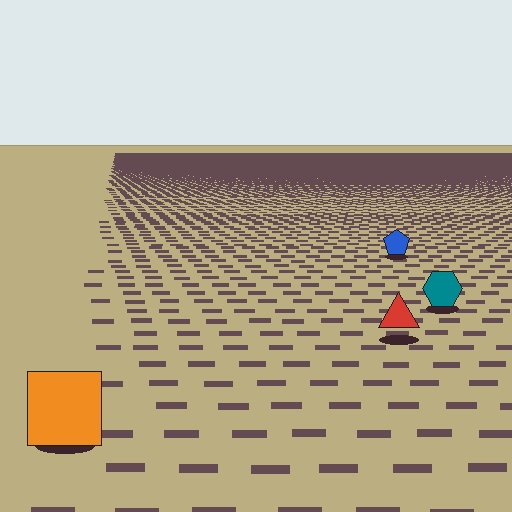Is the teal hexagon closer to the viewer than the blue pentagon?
Yes. The teal hexagon is closer — you can tell from the texture gradient: the ground texture is coarser near it.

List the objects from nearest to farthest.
From nearest to farthest: the orange square, the red triangle, the teal hexagon, the blue pentagon.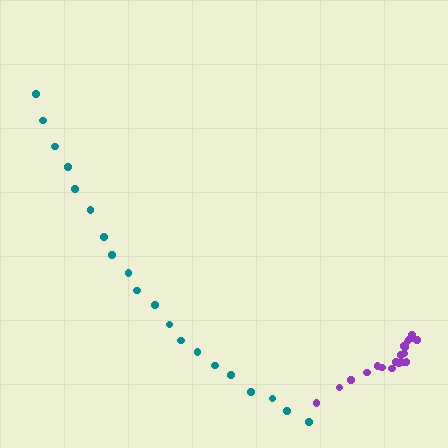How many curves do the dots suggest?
There are 2 distinct paths.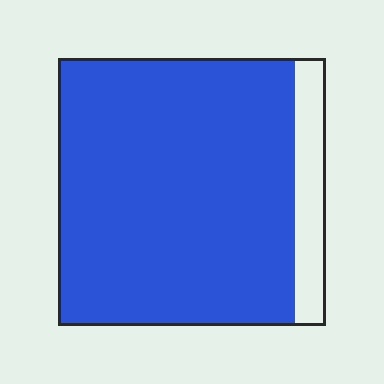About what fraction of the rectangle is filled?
About seven eighths (7/8).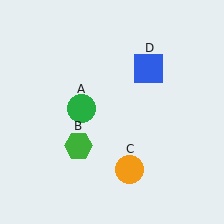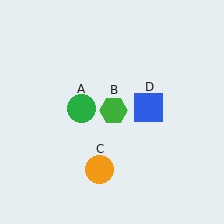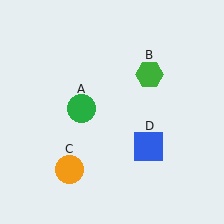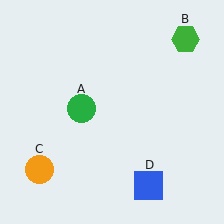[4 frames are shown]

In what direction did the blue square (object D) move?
The blue square (object D) moved down.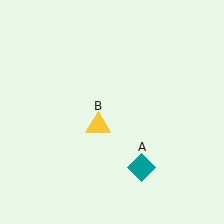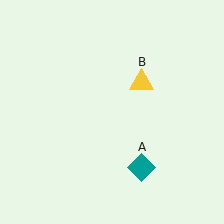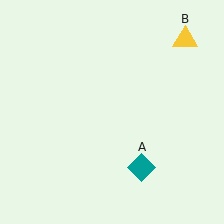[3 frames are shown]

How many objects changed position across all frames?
1 object changed position: yellow triangle (object B).